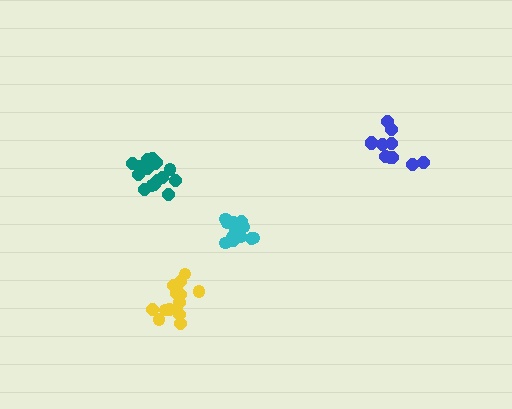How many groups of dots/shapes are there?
There are 4 groups.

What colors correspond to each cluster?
The clusters are colored: yellow, cyan, teal, blue.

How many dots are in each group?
Group 1: 14 dots, Group 2: 12 dots, Group 3: 16 dots, Group 4: 11 dots (53 total).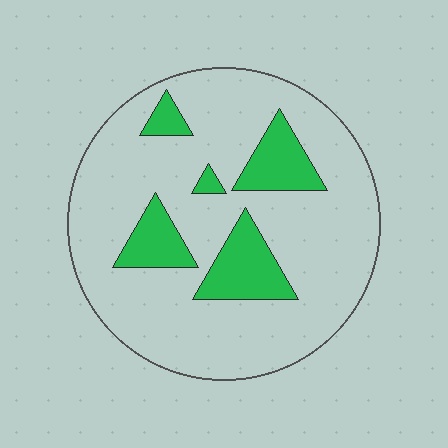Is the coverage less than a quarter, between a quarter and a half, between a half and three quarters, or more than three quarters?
Less than a quarter.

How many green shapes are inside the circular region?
5.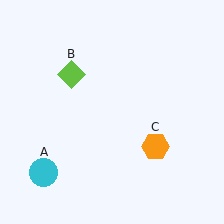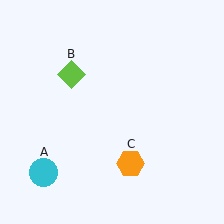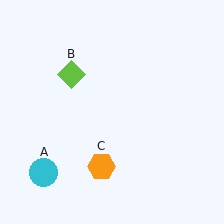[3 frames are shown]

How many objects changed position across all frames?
1 object changed position: orange hexagon (object C).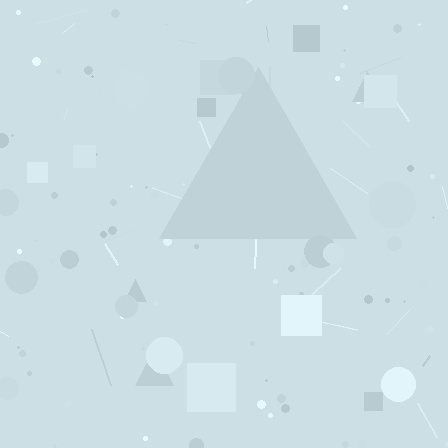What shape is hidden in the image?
A triangle is hidden in the image.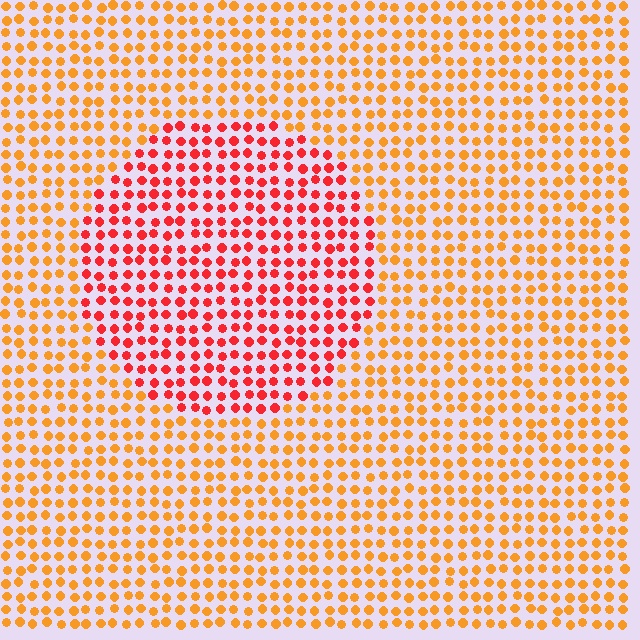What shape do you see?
I see a circle.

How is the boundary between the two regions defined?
The boundary is defined purely by a slight shift in hue (about 36 degrees). Spacing, size, and orientation are identical on both sides.